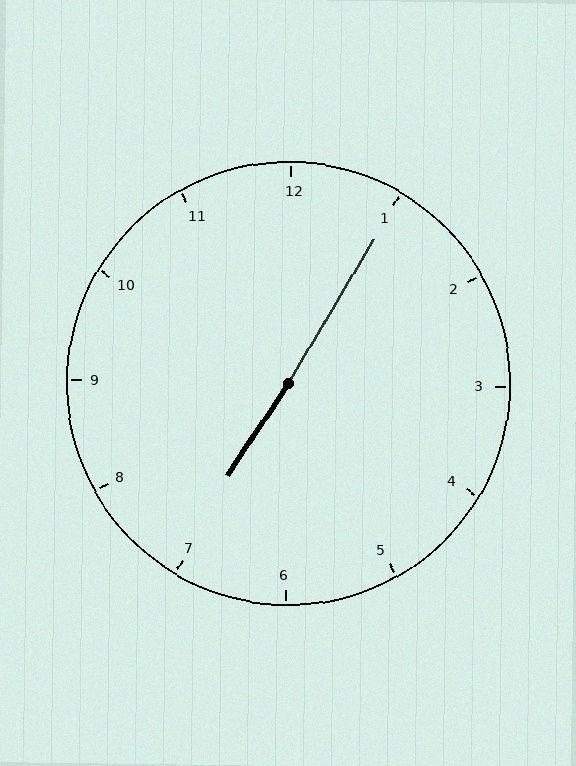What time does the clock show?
7:05.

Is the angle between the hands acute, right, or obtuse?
It is obtuse.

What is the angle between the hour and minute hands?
Approximately 178 degrees.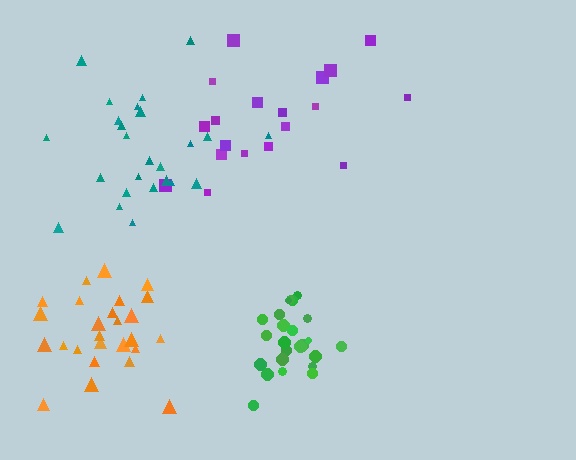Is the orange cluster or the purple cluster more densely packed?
Orange.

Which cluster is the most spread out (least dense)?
Purple.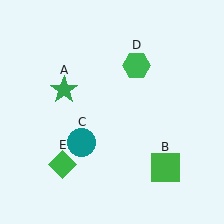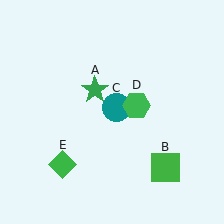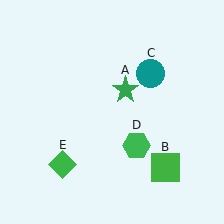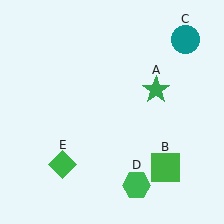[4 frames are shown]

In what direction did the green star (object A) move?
The green star (object A) moved right.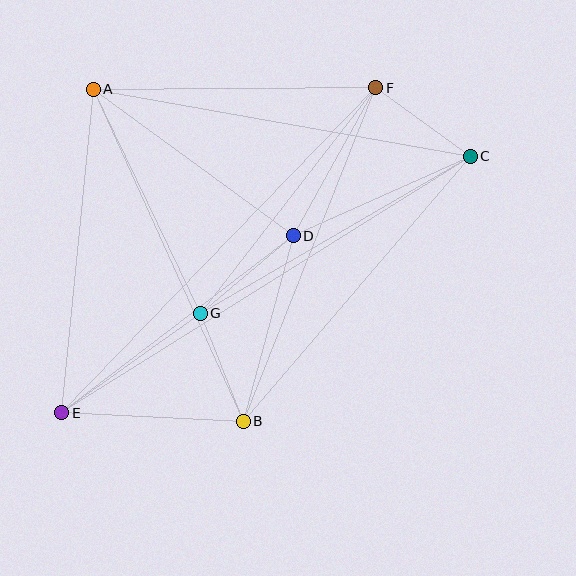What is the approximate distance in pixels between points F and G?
The distance between F and G is approximately 286 pixels.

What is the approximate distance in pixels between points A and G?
The distance between A and G is approximately 248 pixels.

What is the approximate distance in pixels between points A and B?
The distance between A and B is approximately 364 pixels.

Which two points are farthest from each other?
Points C and E are farthest from each other.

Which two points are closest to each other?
Points B and G are closest to each other.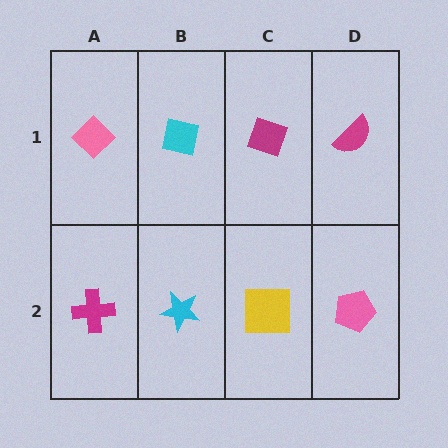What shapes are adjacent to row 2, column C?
A magenta diamond (row 1, column C), a cyan star (row 2, column B), a pink pentagon (row 2, column D).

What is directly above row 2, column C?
A magenta diamond.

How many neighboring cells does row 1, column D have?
2.